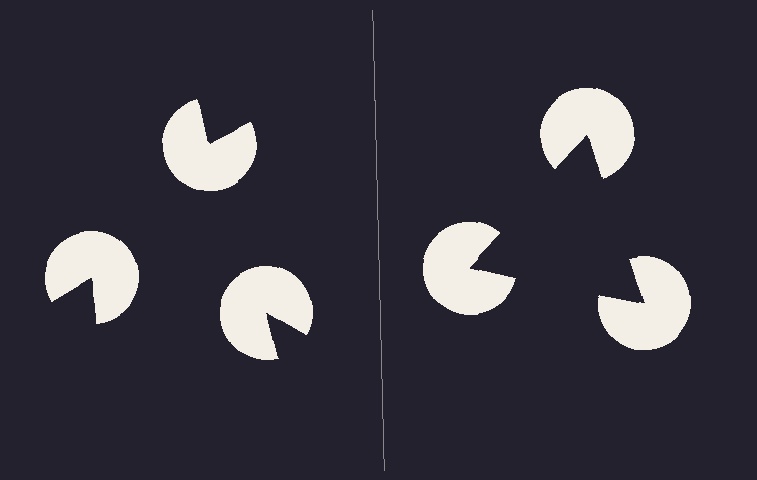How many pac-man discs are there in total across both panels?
6 — 3 on each side.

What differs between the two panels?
The pac-man discs are positioned identically on both sides; only the wedge orientations differ. On the right they align to a triangle; on the left they are misaligned.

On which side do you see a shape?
An illusory triangle appears on the right side. On the left side the wedge cuts are rotated, so no coherent shape forms.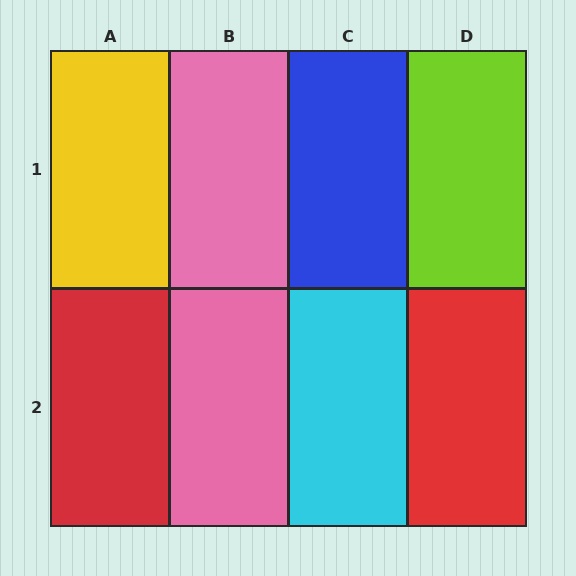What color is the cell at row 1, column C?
Blue.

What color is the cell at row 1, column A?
Yellow.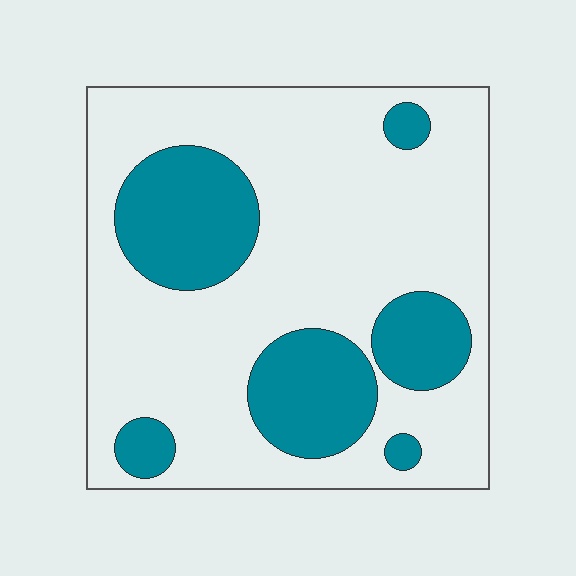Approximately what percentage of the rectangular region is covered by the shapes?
Approximately 25%.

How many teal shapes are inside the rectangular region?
6.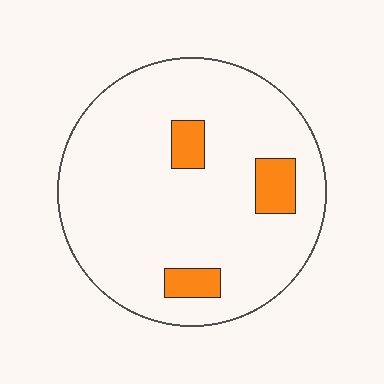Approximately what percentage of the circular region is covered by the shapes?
Approximately 10%.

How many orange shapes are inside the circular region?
3.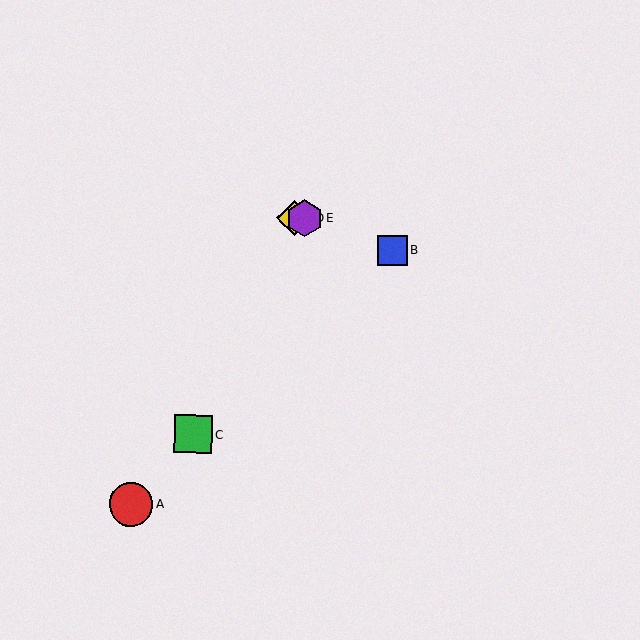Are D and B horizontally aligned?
No, D is at y≈218 and B is at y≈250.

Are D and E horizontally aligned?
Yes, both are at y≈218.